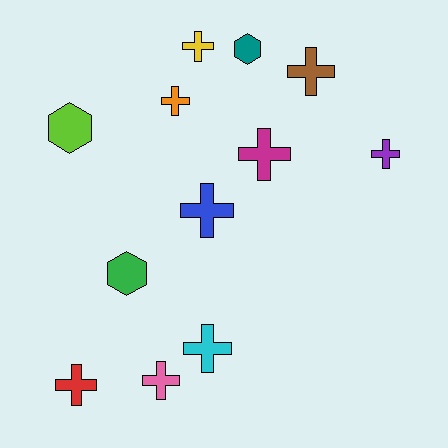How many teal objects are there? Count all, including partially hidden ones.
There is 1 teal object.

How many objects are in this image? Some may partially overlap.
There are 12 objects.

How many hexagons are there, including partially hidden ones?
There are 3 hexagons.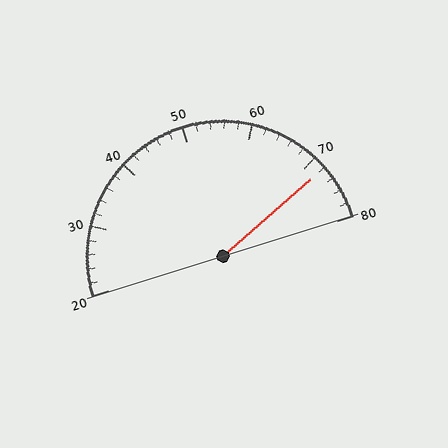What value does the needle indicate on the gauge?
The needle indicates approximately 72.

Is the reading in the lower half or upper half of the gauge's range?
The reading is in the upper half of the range (20 to 80).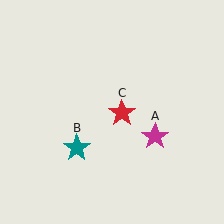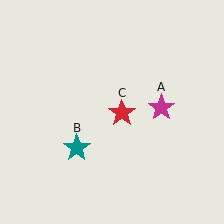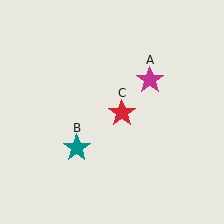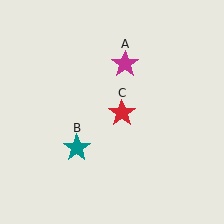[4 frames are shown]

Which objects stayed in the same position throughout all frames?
Teal star (object B) and red star (object C) remained stationary.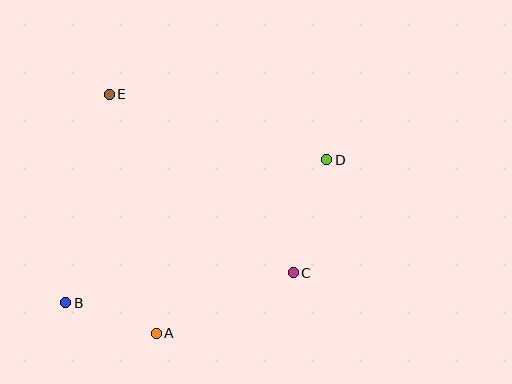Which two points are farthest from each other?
Points B and D are farthest from each other.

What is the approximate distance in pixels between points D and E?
The distance between D and E is approximately 227 pixels.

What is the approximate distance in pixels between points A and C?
The distance between A and C is approximately 150 pixels.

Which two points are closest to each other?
Points A and B are closest to each other.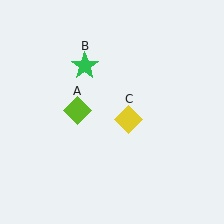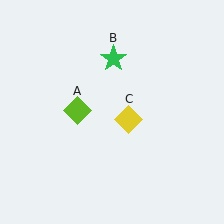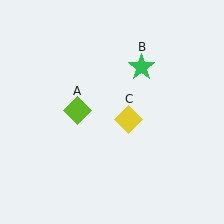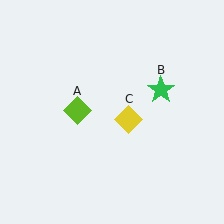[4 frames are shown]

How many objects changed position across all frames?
1 object changed position: green star (object B).